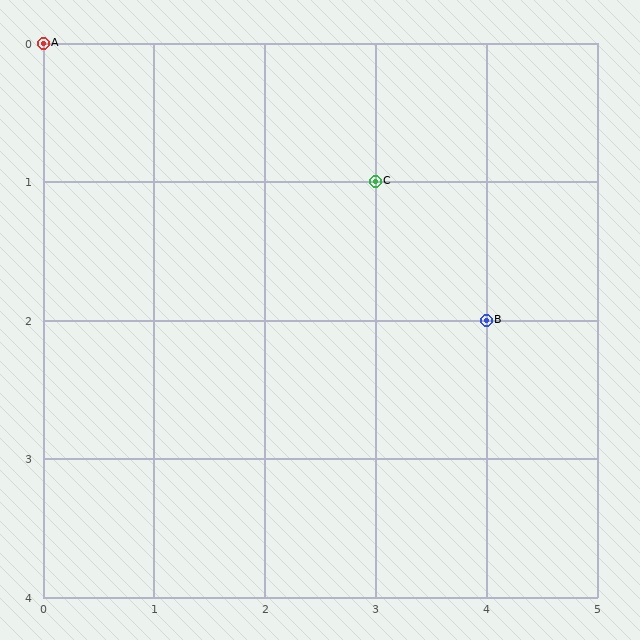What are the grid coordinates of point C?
Point C is at grid coordinates (3, 1).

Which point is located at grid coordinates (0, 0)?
Point A is at (0, 0).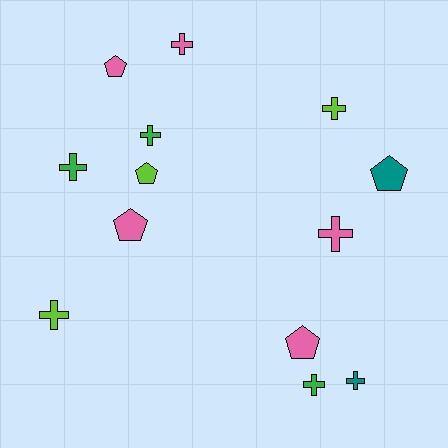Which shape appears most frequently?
Cross, with 8 objects.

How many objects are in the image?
There are 13 objects.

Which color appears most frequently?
Pink, with 5 objects.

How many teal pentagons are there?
There is 1 teal pentagon.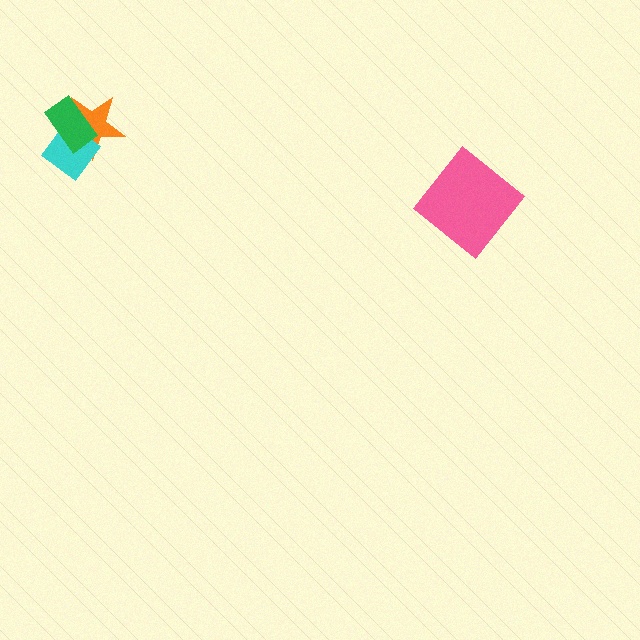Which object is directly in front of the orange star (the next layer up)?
The cyan diamond is directly in front of the orange star.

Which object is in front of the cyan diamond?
The green rectangle is in front of the cyan diamond.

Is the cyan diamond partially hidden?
Yes, it is partially covered by another shape.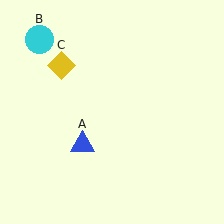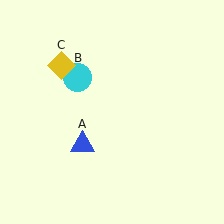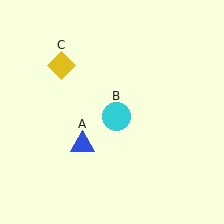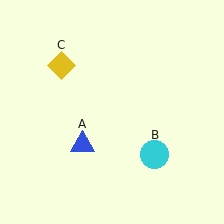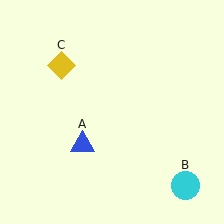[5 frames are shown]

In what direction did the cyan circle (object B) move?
The cyan circle (object B) moved down and to the right.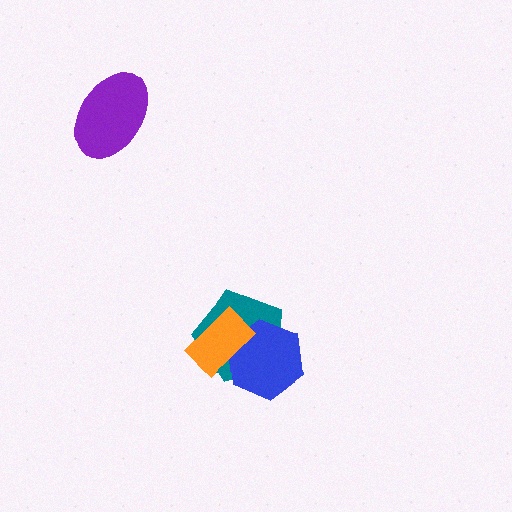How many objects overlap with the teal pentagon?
2 objects overlap with the teal pentagon.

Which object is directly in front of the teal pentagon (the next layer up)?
The blue hexagon is directly in front of the teal pentagon.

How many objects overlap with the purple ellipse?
0 objects overlap with the purple ellipse.